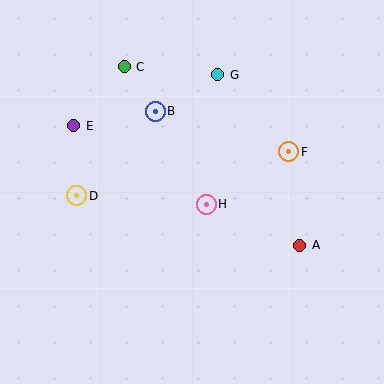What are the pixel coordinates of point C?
Point C is at (124, 67).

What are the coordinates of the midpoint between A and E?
The midpoint between A and E is at (187, 185).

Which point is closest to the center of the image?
Point H at (206, 204) is closest to the center.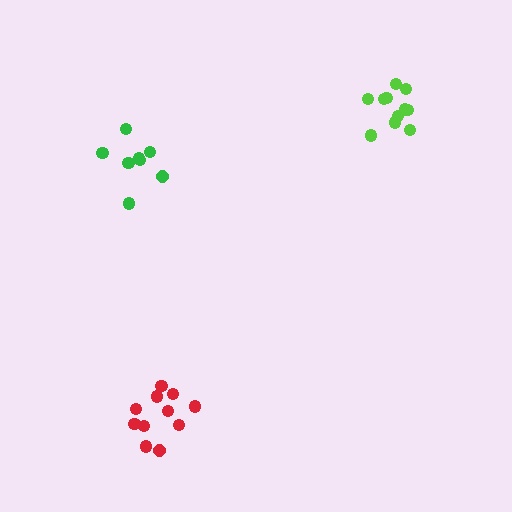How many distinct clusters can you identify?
There are 3 distinct clusters.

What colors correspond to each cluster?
The clusters are colored: red, lime, green.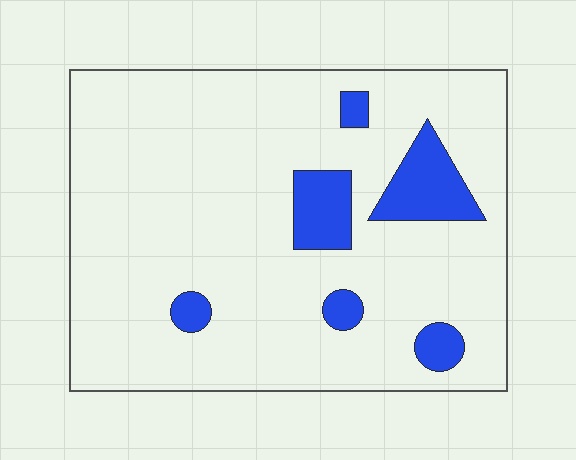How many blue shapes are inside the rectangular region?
6.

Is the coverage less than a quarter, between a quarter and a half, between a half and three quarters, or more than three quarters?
Less than a quarter.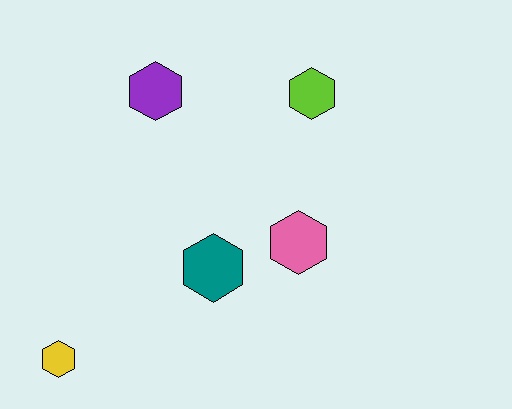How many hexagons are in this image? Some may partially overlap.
There are 5 hexagons.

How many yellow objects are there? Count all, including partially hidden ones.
There is 1 yellow object.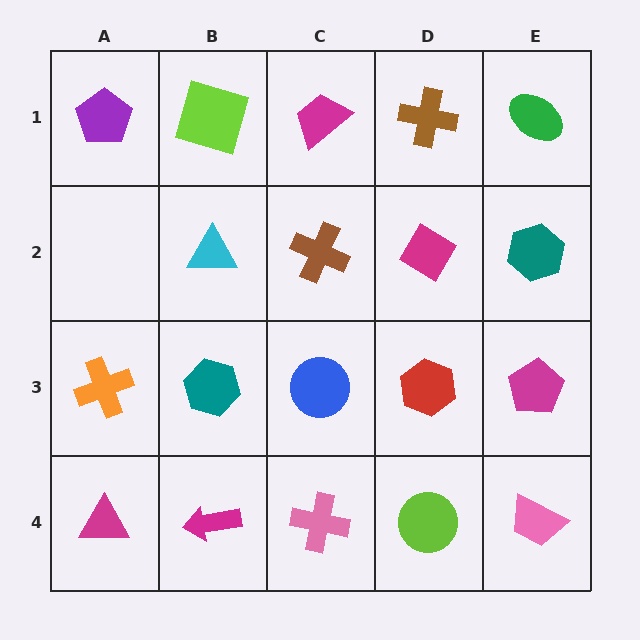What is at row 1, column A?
A purple pentagon.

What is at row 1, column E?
A green ellipse.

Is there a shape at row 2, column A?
No, that cell is empty.